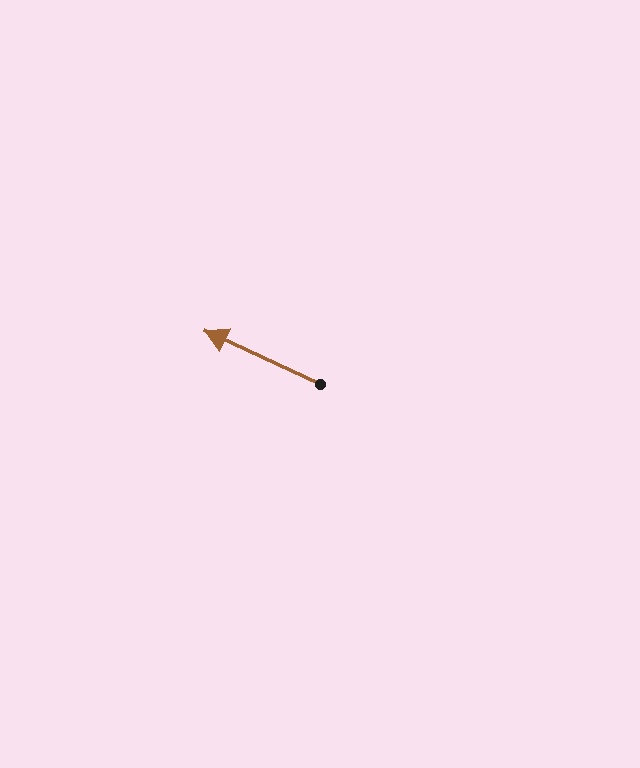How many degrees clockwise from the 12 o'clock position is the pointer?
Approximately 295 degrees.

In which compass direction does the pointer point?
Northwest.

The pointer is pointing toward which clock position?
Roughly 10 o'clock.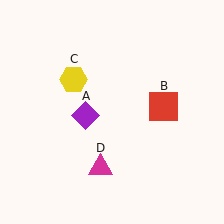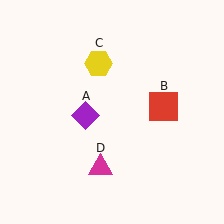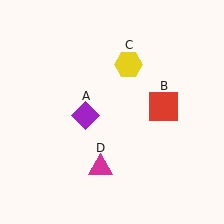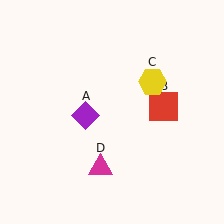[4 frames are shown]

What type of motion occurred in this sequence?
The yellow hexagon (object C) rotated clockwise around the center of the scene.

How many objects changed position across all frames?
1 object changed position: yellow hexagon (object C).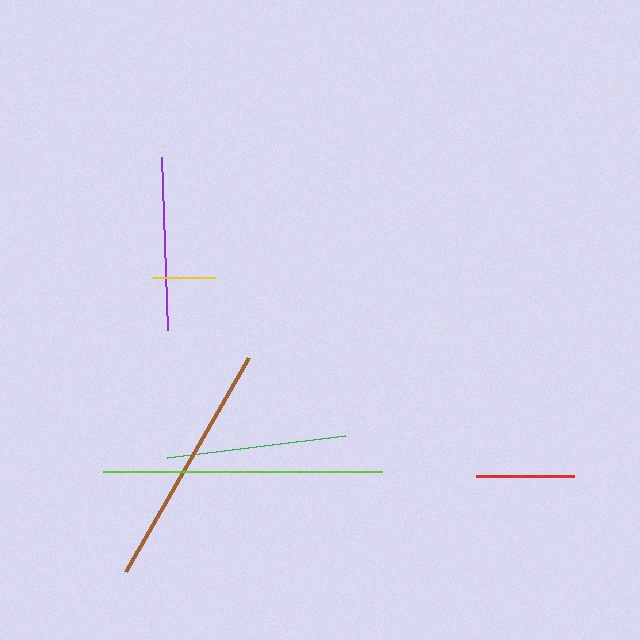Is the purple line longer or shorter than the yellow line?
The purple line is longer than the yellow line.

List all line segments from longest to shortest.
From longest to shortest: lime, brown, green, purple, red, yellow.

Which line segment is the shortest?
The yellow line is the shortest at approximately 63 pixels.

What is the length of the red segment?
The red segment is approximately 99 pixels long.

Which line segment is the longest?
The lime line is the longest at approximately 279 pixels.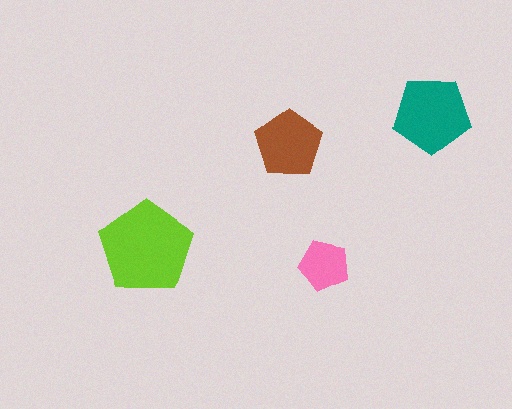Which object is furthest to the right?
The teal pentagon is rightmost.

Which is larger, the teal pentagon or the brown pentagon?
The teal one.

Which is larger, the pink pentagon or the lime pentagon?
The lime one.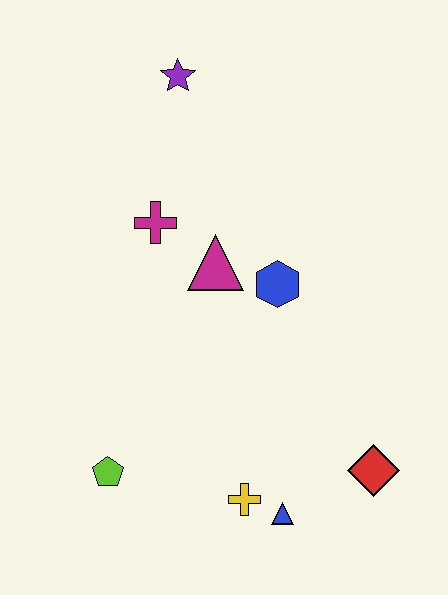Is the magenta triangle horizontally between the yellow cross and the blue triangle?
No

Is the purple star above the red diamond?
Yes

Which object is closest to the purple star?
The magenta cross is closest to the purple star.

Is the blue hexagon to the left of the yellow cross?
No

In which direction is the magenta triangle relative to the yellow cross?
The magenta triangle is above the yellow cross.